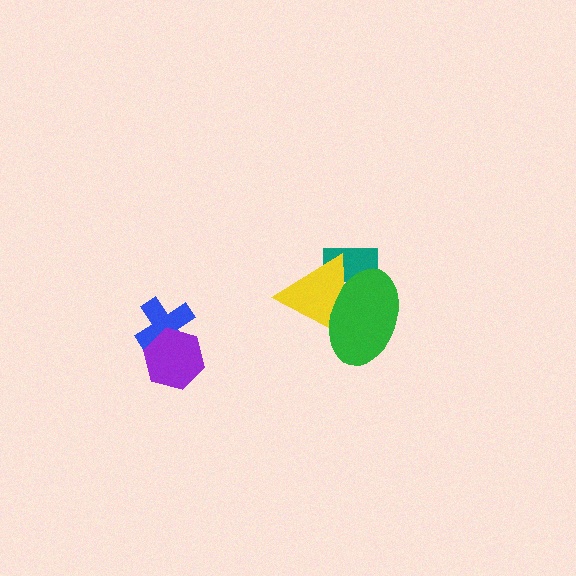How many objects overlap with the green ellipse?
2 objects overlap with the green ellipse.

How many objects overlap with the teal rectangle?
2 objects overlap with the teal rectangle.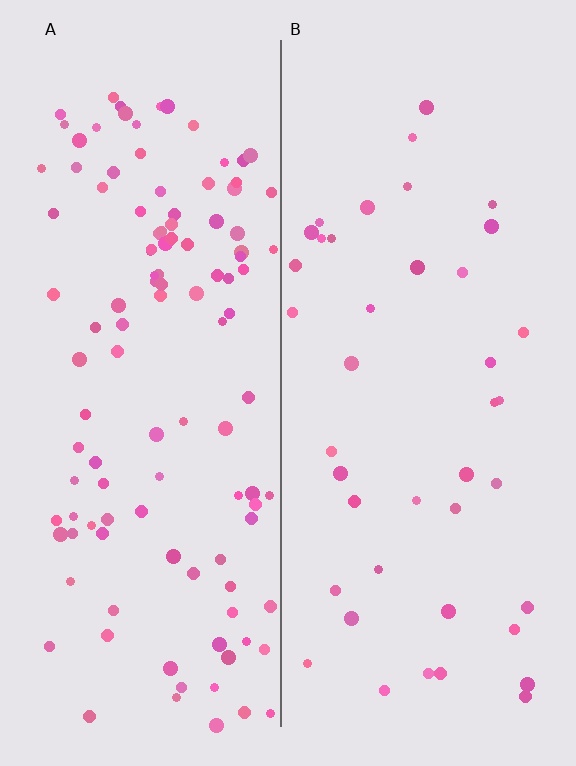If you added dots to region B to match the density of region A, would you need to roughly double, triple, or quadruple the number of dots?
Approximately triple.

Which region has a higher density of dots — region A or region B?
A (the left).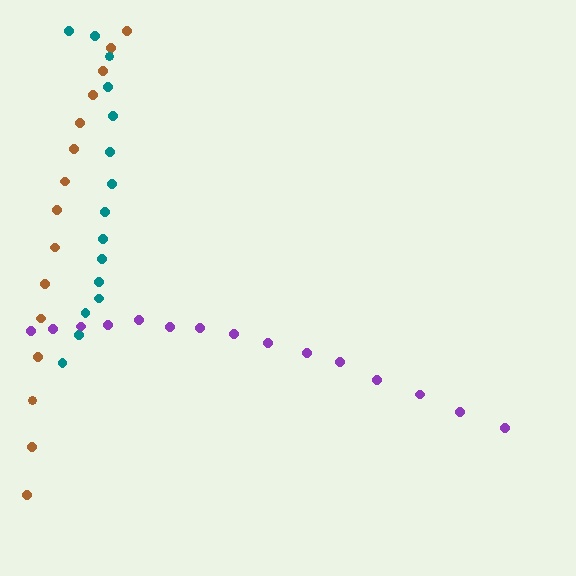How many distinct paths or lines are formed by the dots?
There are 3 distinct paths.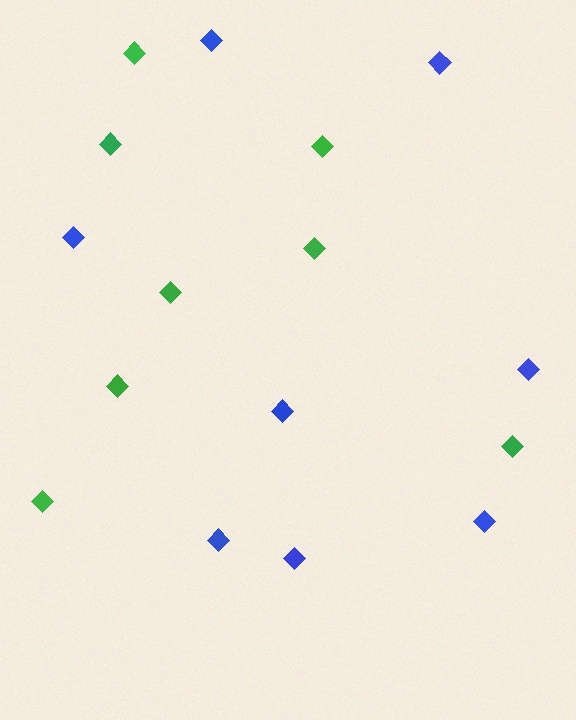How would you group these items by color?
There are 2 groups: one group of blue diamonds (8) and one group of green diamonds (8).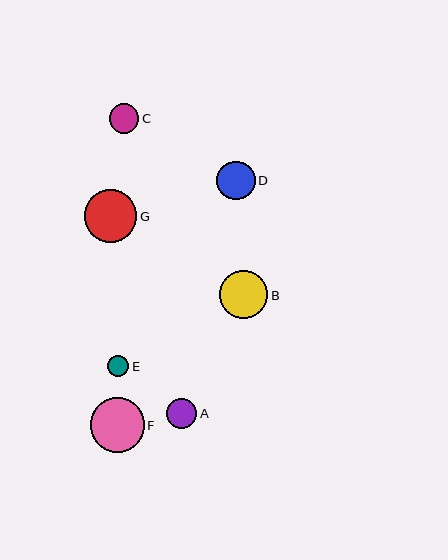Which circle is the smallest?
Circle E is the smallest with a size of approximately 21 pixels.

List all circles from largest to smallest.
From largest to smallest: F, G, B, D, A, C, E.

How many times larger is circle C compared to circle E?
Circle C is approximately 1.4 times the size of circle E.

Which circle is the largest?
Circle F is the largest with a size of approximately 54 pixels.